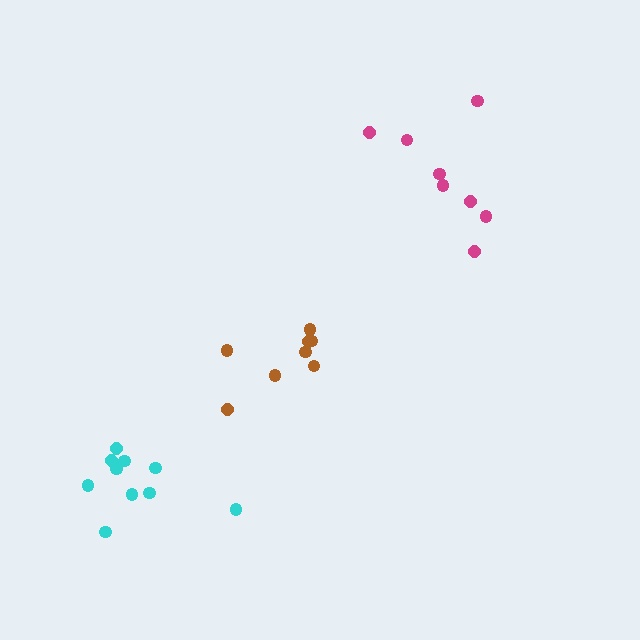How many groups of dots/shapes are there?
There are 3 groups.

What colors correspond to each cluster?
The clusters are colored: magenta, brown, cyan.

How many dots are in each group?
Group 1: 8 dots, Group 2: 8 dots, Group 3: 10 dots (26 total).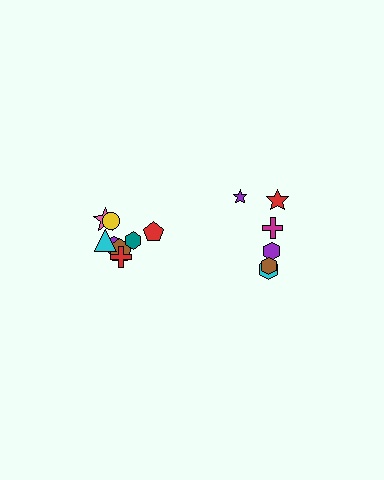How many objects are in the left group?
There are 8 objects.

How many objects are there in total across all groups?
There are 14 objects.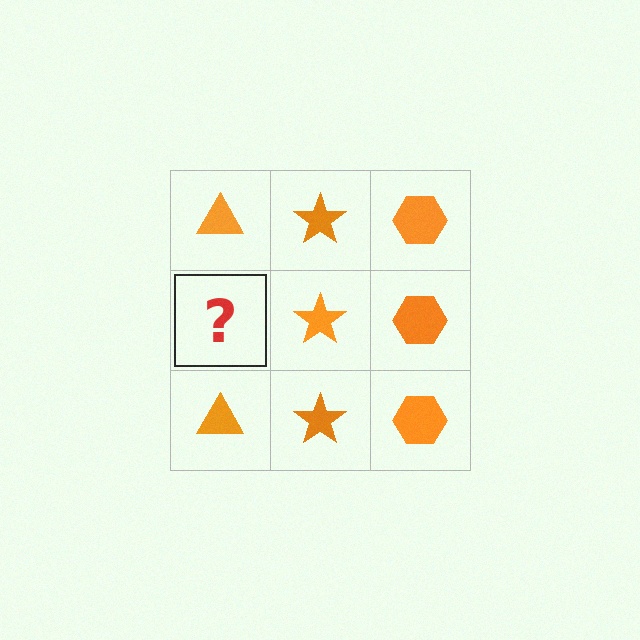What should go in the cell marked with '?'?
The missing cell should contain an orange triangle.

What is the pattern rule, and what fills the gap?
The rule is that each column has a consistent shape. The gap should be filled with an orange triangle.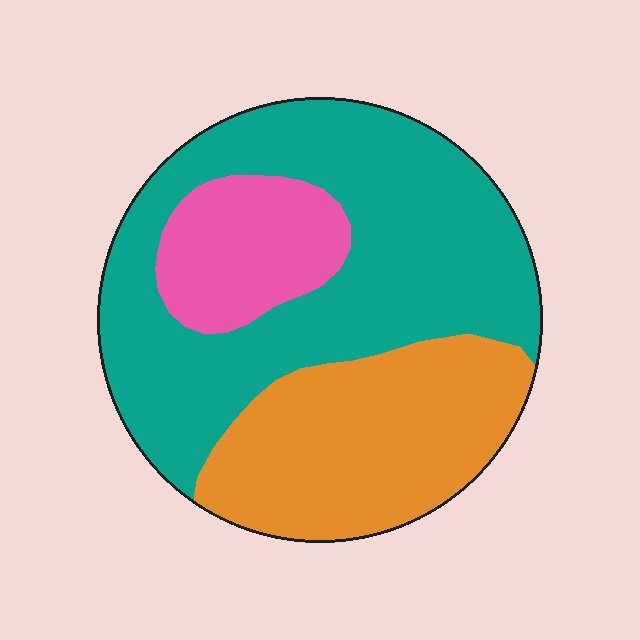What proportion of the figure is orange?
Orange takes up between a quarter and a half of the figure.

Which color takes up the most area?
Teal, at roughly 55%.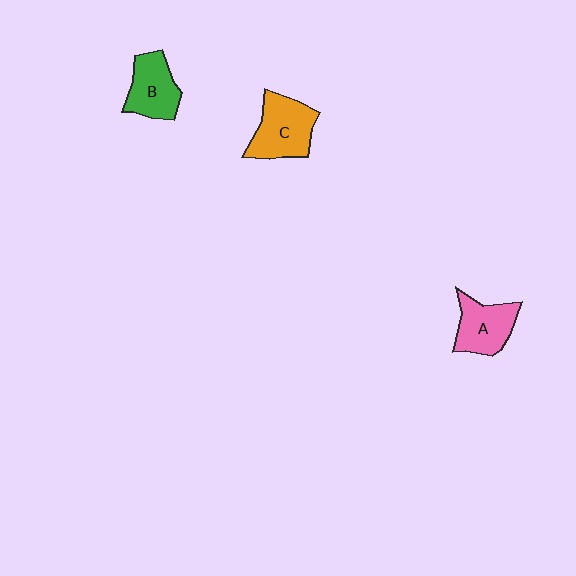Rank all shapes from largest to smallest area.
From largest to smallest: C (orange), A (pink), B (green).